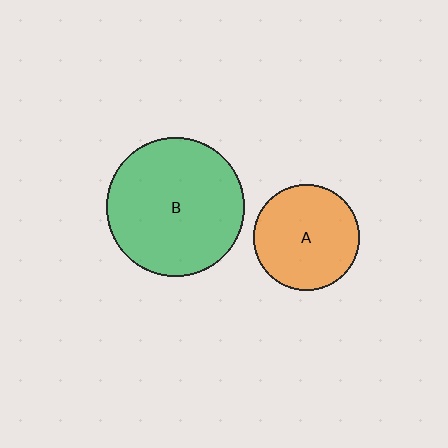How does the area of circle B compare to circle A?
Approximately 1.7 times.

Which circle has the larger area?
Circle B (green).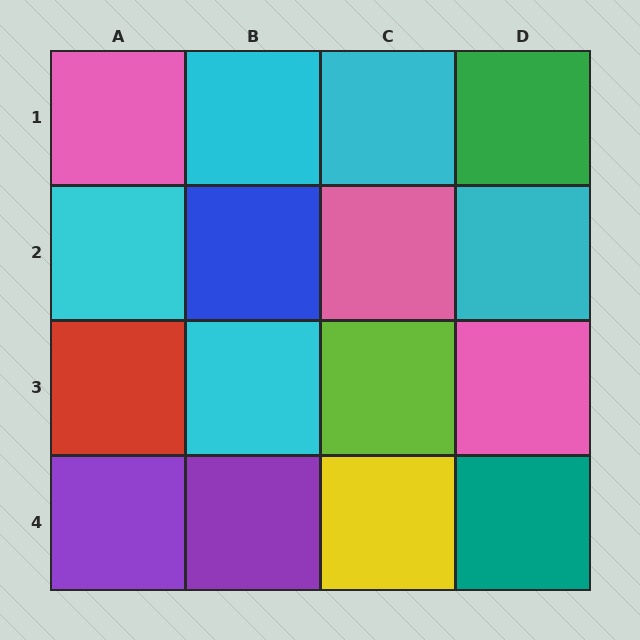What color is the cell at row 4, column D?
Teal.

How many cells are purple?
2 cells are purple.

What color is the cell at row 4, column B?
Purple.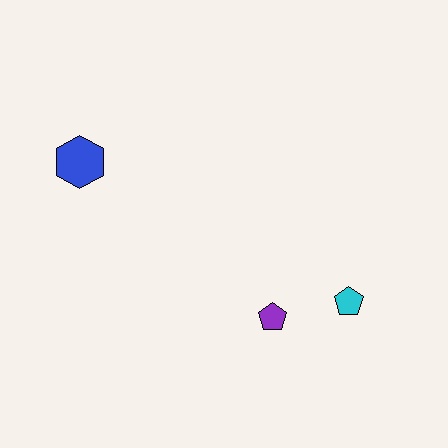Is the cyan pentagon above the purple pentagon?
Yes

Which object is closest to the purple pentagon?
The cyan pentagon is closest to the purple pentagon.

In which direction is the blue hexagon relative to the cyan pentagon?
The blue hexagon is to the left of the cyan pentagon.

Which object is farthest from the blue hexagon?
The cyan pentagon is farthest from the blue hexagon.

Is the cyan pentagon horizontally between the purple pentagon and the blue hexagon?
No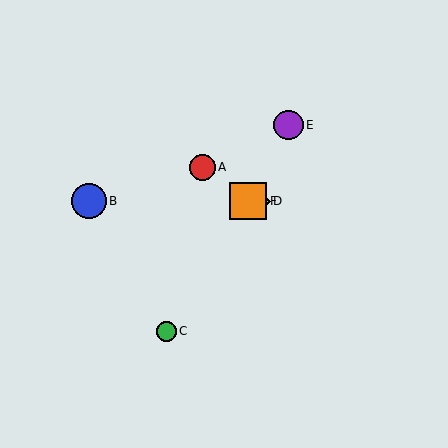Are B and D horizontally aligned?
Yes, both are at y≈201.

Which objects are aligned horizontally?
Objects B, D, F are aligned horizontally.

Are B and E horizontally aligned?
No, B is at y≈201 and E is at y≈125.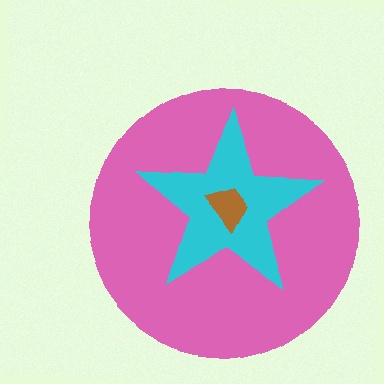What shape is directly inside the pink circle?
The cyan star.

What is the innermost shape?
The brown trapezoid.